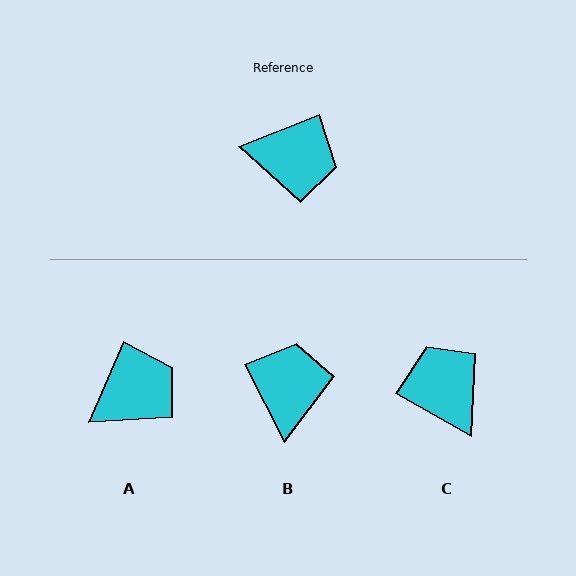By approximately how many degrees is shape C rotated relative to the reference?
Approximately 129 degrees counter-clockwise.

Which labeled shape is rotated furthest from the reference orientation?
C, about 129 degrees away.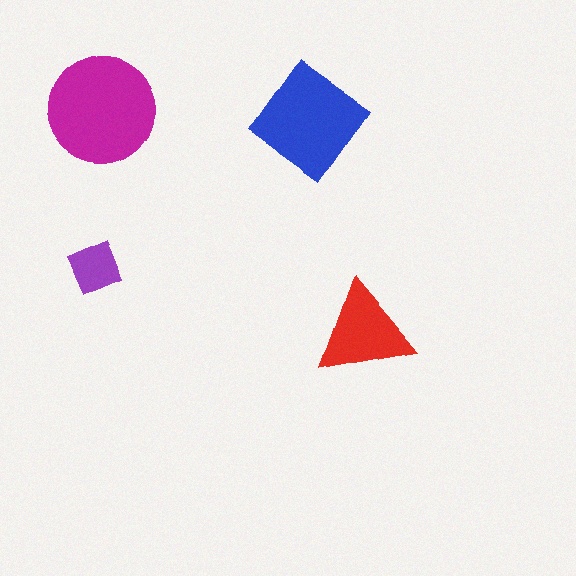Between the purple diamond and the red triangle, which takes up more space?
The red triangle.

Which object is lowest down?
The red triangle is bottommost.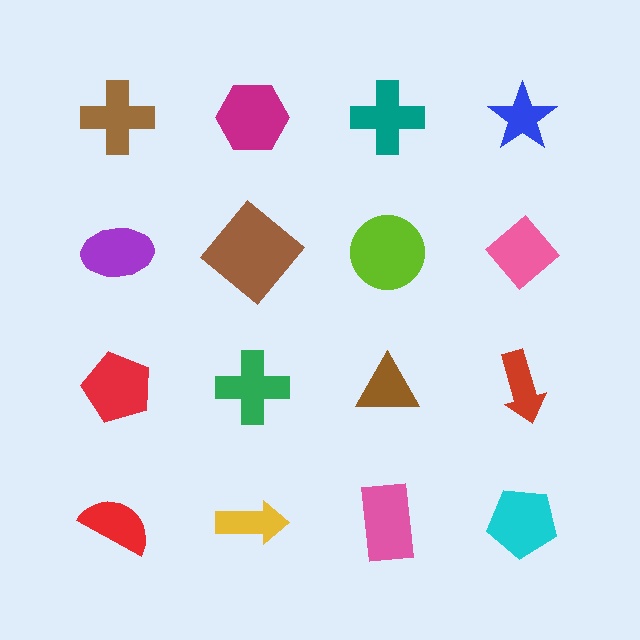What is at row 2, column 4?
A pink diamond.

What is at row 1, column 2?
A magenta hexagon.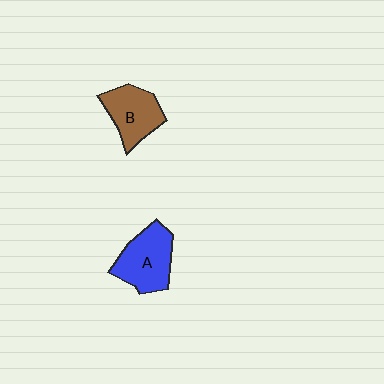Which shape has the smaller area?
Shape B (brown).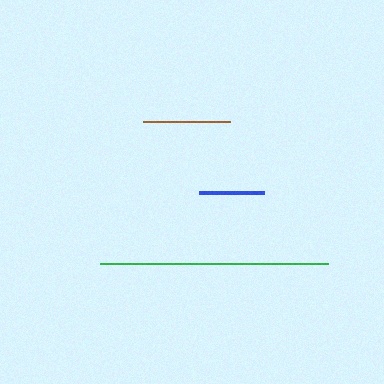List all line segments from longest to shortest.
From longest to shortest: green, brown, blue.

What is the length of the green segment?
The green segment is approximately 229 pixels long.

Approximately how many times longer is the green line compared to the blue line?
The green line is approximately 3.5 times the length of the blue line.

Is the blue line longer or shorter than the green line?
The green line is longer than the blue line.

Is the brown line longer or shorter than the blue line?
The brown line is longer than the blue line.